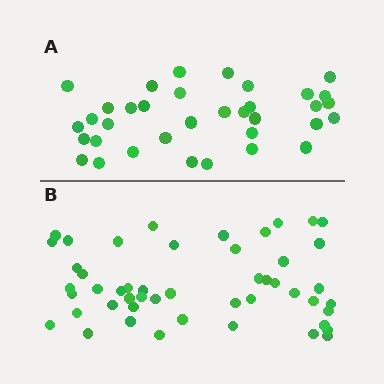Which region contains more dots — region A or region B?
Region B (the bottom region) has more dots.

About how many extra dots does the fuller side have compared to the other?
Region B has approximately 15 more dots than region A.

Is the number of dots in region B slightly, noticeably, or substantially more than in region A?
Region B has noticeably more, but not dramatically so. The ratio is roughly 1.4 to 1.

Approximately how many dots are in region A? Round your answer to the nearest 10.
About 40 dots. (The exact count is 35, which rounds to 40.)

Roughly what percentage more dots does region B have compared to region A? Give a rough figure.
About 40% more.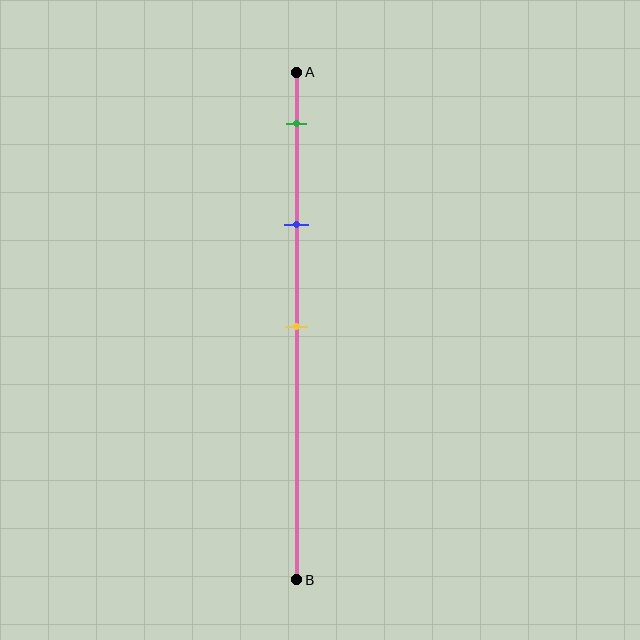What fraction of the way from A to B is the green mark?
The green mark is approximately 10% (0.1) of the way from A to B.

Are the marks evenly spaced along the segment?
Yes, the marks are approximately evenly spaced.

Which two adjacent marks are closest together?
The green and blue marks are the closest adjacent pair.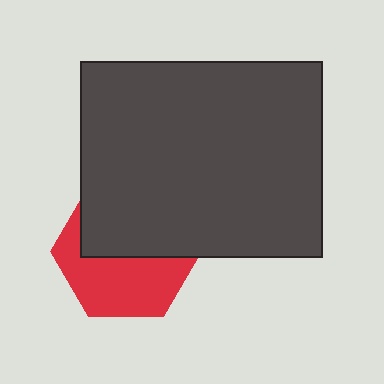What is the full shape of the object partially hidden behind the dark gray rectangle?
The partially hidden object is a red hexagon.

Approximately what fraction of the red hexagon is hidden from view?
Roughly 50% of the red hexagon is hidden behind the dark gray rectangle.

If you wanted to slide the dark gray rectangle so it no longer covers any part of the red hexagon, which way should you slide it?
Slide it up — that is the most direct way to separate the two shapes.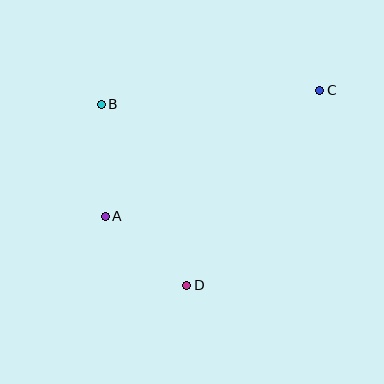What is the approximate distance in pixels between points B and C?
The distance between B and C is approximately 219 pixels.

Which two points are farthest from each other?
Points A and C are farthest from each other.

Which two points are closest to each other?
Points A and D are closest to each other.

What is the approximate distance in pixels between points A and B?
The distance between A and B is approximately 112 pixels.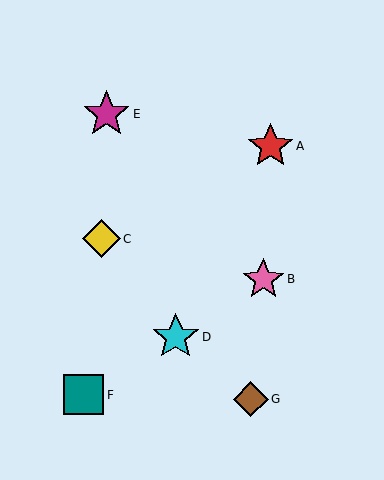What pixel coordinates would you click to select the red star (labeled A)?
Click at (270, 146) to select the red star A.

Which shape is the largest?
The cyan star (labeled D) is the largest.